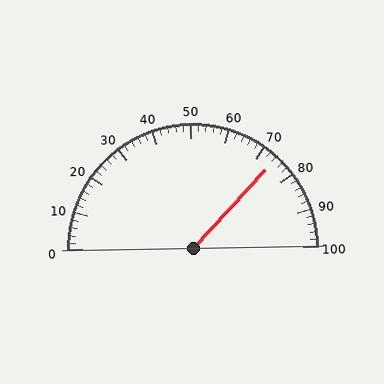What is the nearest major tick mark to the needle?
The nearest major tick mark is 70.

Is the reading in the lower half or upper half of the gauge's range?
The reading is in the upper half of the range (0 to 100).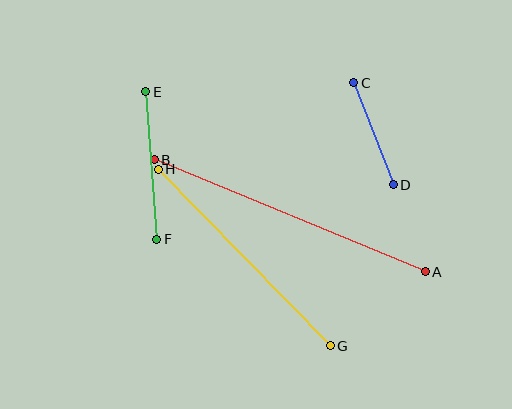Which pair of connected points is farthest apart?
Points A and B are farthest apart.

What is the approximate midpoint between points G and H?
The midpoint is at approximately (244, 257) pixels.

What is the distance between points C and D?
The distance is approximately 109 pixels.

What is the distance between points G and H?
The distance is approximately 246 pixels.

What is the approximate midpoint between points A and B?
The midpoint is at approximately (290, 216) pixels.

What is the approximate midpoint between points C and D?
The midpoint is at approximately (374, 134) pixels.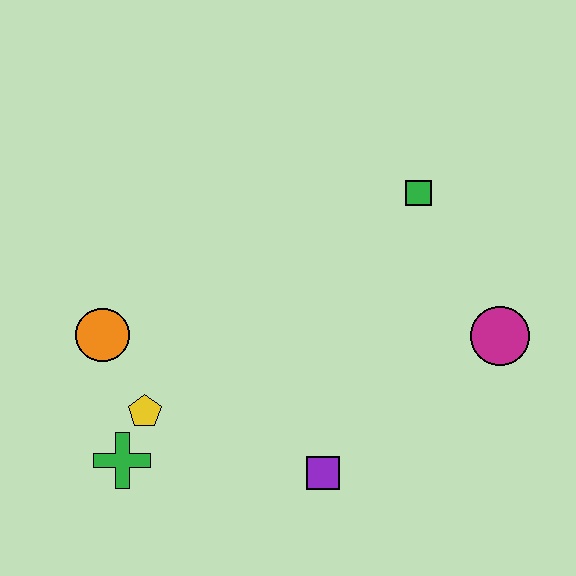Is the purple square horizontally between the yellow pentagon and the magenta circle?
Yes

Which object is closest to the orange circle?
The yellow pentagon is closest to the orange circle.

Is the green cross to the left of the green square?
Yes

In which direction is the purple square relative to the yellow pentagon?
The purple square is to the right of the yellow pentagon.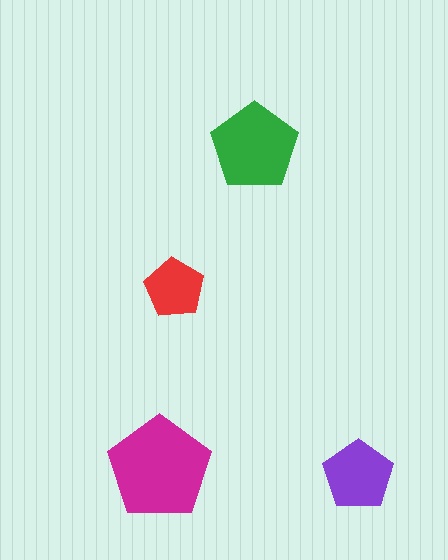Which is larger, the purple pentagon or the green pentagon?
The green one.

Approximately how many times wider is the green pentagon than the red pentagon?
About 1.5 times wider.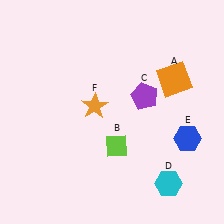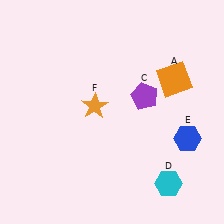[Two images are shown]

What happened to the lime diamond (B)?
The lime diamond (B) was removed in Image 2. It was in the bottom-right area of Image 1.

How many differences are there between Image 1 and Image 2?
There is 1 difference between the two images.